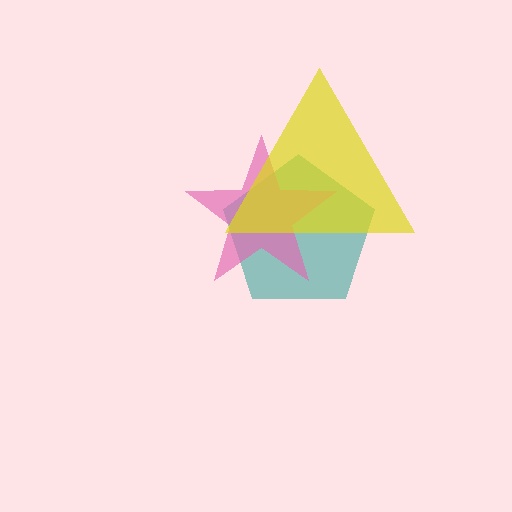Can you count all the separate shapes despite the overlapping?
Yes, there are 3 separate shapes.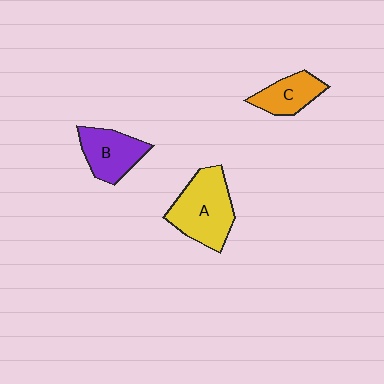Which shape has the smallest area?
Shape C (orange).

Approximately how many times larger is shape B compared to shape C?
Approximately 1.2 times.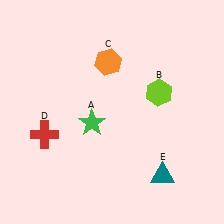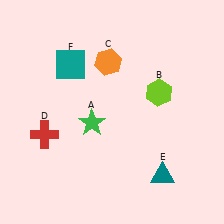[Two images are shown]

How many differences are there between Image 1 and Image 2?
There is 1 difference between the two images.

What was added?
A teal square (F) was added in Image 2.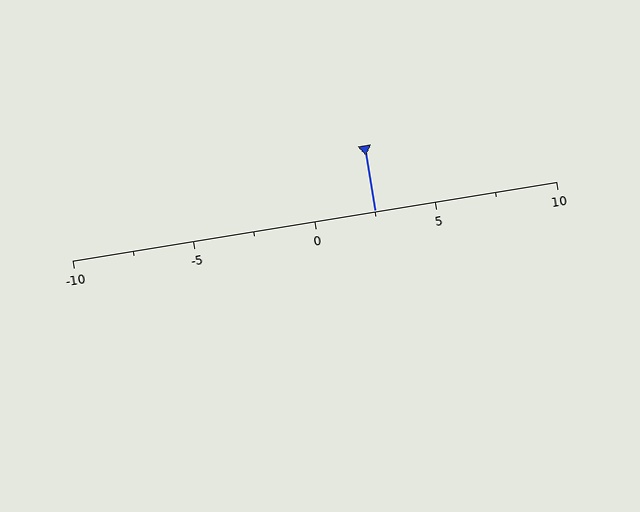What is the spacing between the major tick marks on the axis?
The major ticks are spaced 5 apart.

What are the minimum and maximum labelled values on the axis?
The axis runs from -10 to 10.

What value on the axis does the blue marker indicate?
The marker indicates approximately 2.5.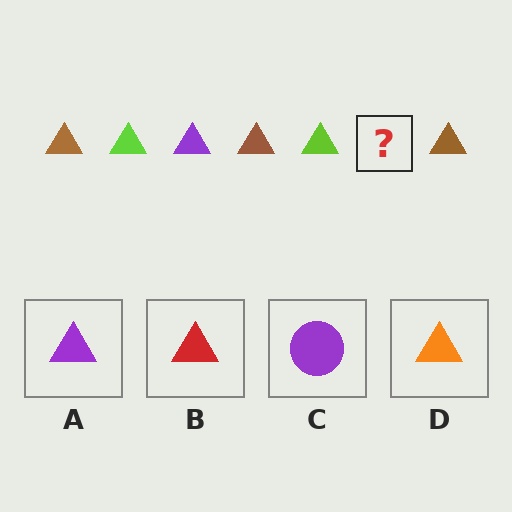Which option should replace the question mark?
Option A.